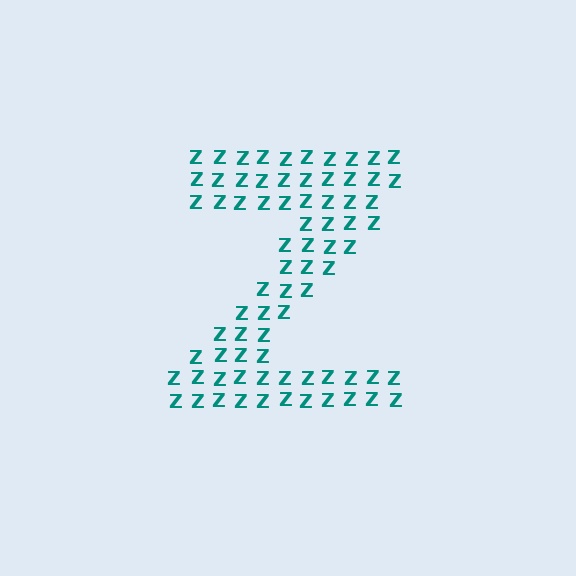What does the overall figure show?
The overall figure shows the letter Z.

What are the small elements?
The small elements are letter Z's.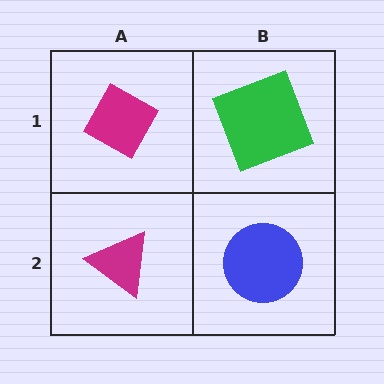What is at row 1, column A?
A magenta diamond.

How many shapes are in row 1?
2 shapes.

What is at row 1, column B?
A green square.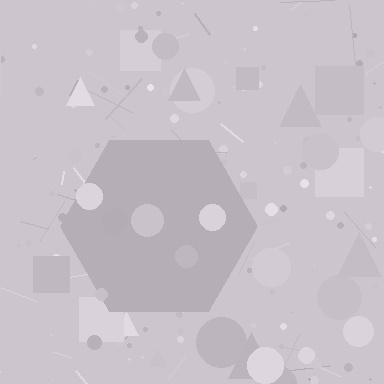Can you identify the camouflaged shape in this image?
The camouflaged shape is a hexagon.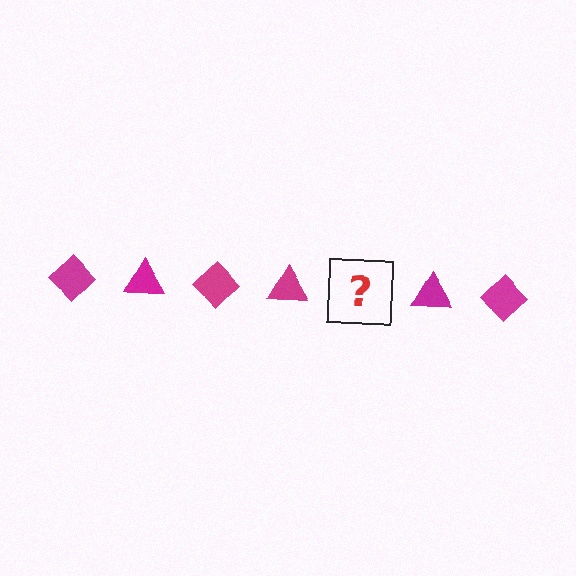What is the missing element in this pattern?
The missing element is a magenta diamond.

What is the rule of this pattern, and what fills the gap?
The rule is that the pattern cycles through diamond, triangle shapes in magenta. The gap should be filled with a magenta diamond.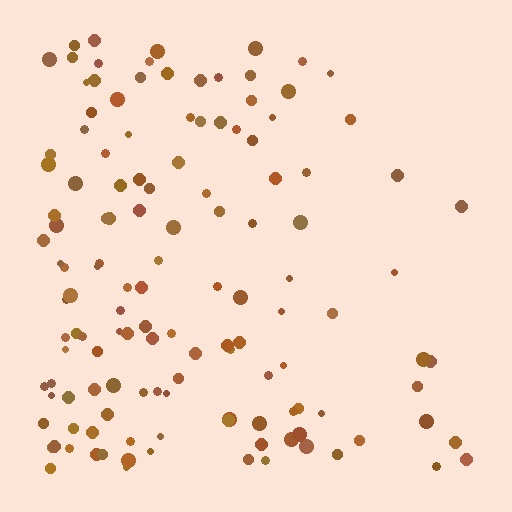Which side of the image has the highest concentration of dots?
The left.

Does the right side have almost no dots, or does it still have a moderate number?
Still a moderate number, just noticeably fewer than the left.